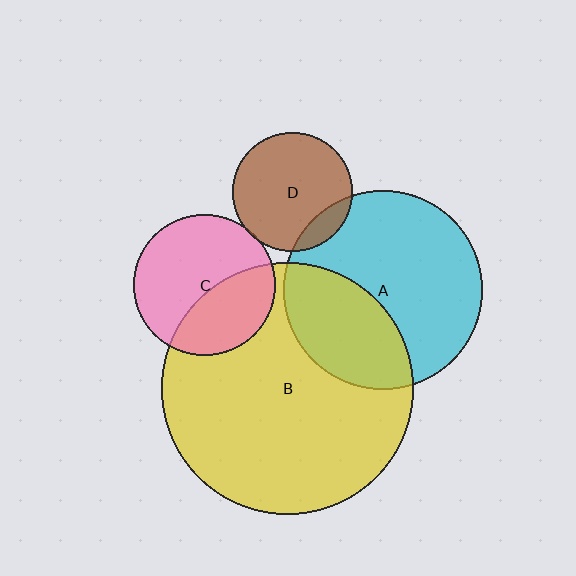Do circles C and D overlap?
Yes.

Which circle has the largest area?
Circle B (yellow).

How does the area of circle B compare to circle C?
Approximately 3.2 times.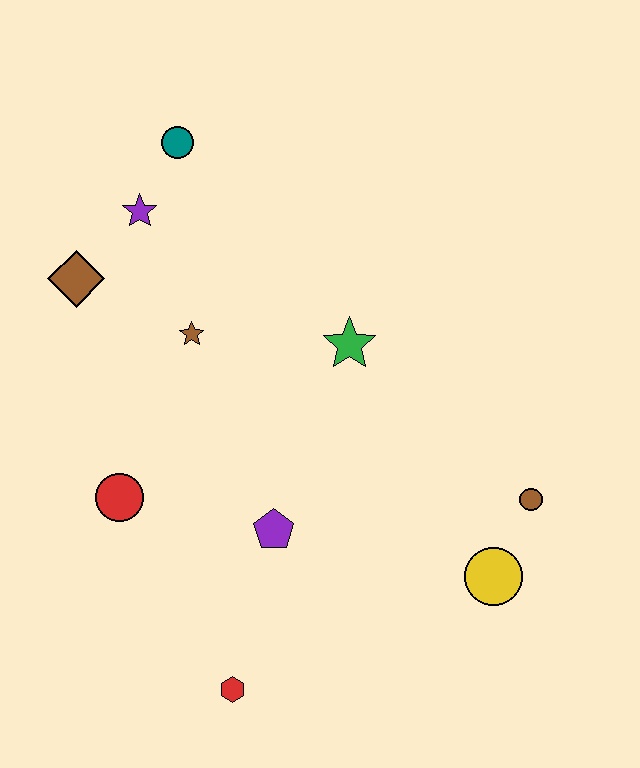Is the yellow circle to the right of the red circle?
Yes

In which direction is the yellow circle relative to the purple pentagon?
The yellow circle is to the right of the purple pentagon.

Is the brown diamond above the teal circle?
No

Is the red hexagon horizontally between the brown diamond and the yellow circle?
Yes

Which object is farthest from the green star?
The red hexagon is farthest from the green star.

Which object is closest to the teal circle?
The purple star is closest to the teal circle.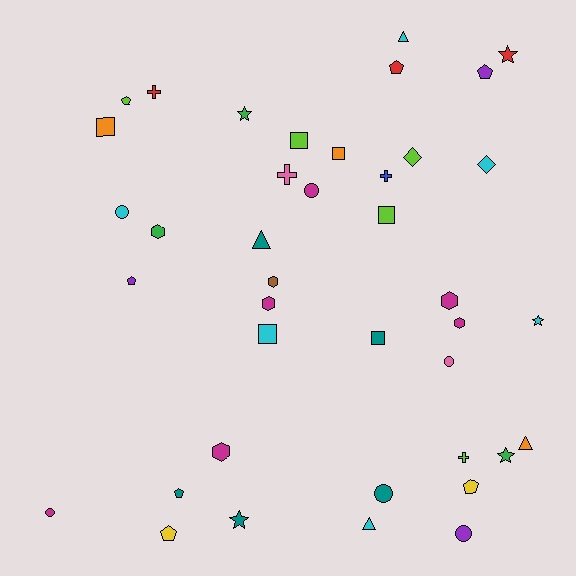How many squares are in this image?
There are 6 squares.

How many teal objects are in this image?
There are 5 teal objects.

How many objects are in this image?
There are 40 objects.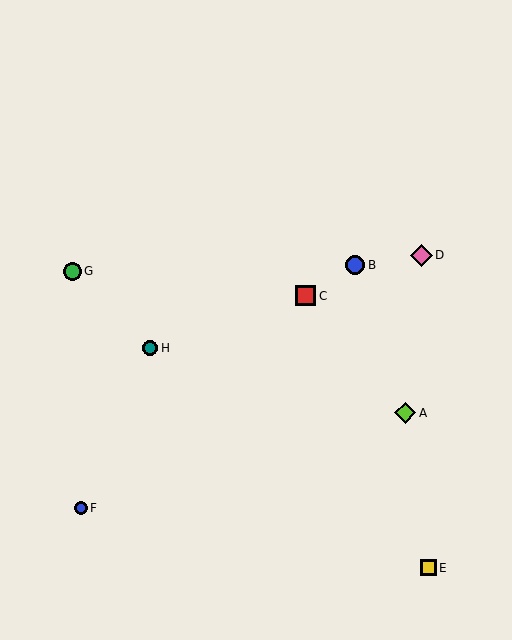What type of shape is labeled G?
Shape G is a green circle.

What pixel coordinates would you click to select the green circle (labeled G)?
Click at (73, 271) to select the green circle G.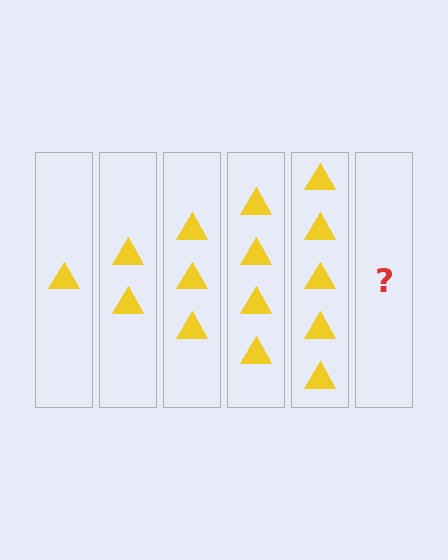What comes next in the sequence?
The next element should be 6 triangles.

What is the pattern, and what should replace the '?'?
The pattern is that each step adds one more triangle. The '?' should be 6 triangles.